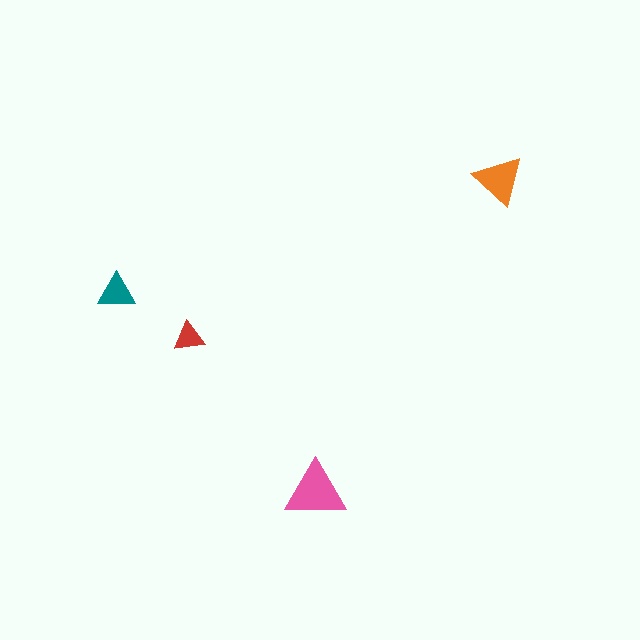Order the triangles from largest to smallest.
the pink one, the orange one, the teal one, the red one.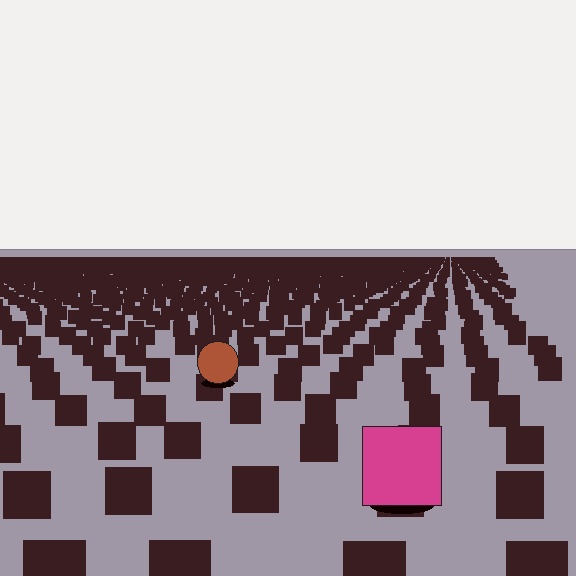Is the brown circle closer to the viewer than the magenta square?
No. The magenta square is closer — you can tell from the texture gradient: the ground texture is coarser near it.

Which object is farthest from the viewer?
The brown circle is farthest from the viewer. It appears smaller and the ground texture around it is denser.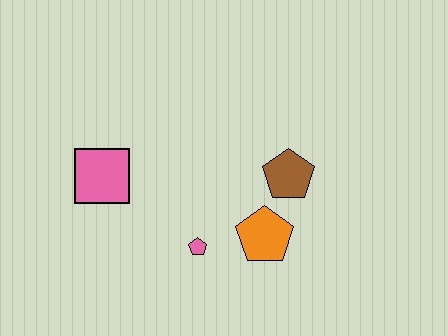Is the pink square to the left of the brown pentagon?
Yes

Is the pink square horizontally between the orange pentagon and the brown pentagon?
No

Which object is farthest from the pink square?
The brown pentagon is farthest from the pink square.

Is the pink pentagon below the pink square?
Yes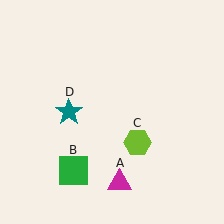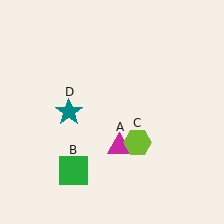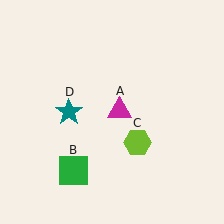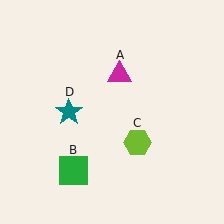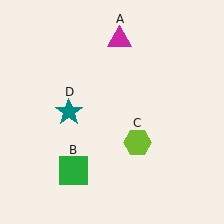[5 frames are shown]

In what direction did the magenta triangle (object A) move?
The magenta triangle (object A) moved up.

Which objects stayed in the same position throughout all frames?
Green square (object B) and lime hexagon (object C) and teal star (object D) remained stationary.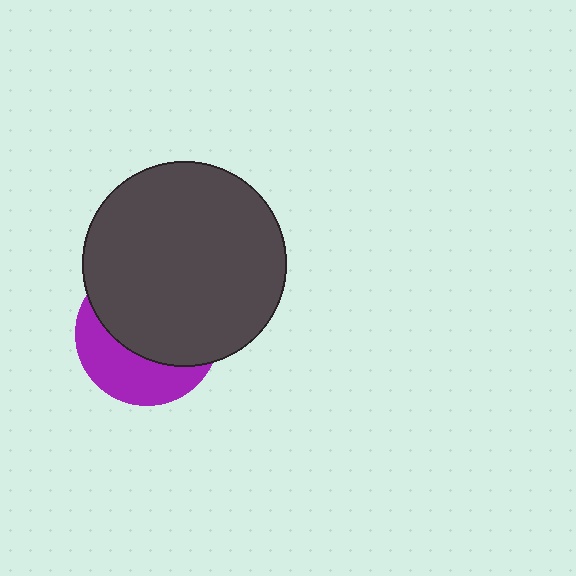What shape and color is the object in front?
The object in front is a dark gray circle.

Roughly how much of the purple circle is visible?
A small part of it is visible (roughly 37%).